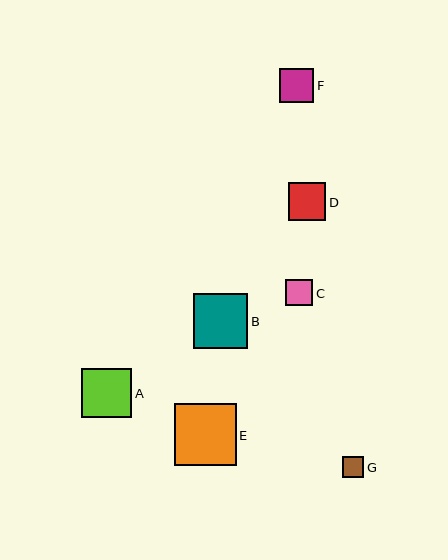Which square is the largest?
Square E is the largest with a size of approximately 61 pixels.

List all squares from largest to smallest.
From largest to smallest: E, B, A, D, F, C, G.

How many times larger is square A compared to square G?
Square A is approximately 2.3 times the size of square G.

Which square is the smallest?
Square G is the smallest with a size of approximately 21 pixels.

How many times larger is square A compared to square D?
Square A is approximately 1.3 times the size of square D.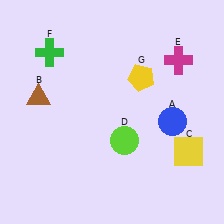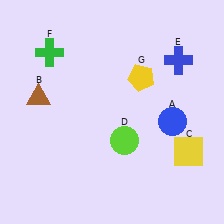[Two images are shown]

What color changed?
The cross (E) changed from magenta in Image 1 to blue in Image 2.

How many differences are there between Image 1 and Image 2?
There is 1 difference between the two images.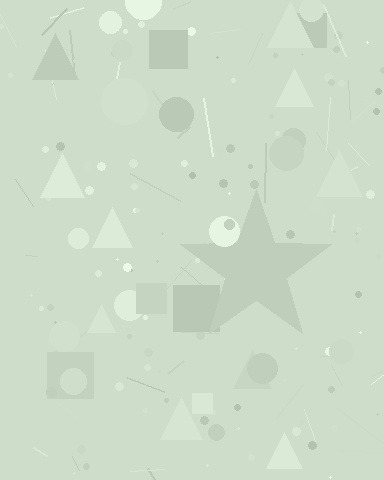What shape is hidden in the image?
A star is hidden in the image.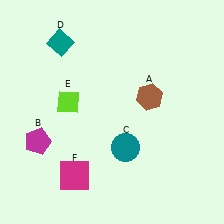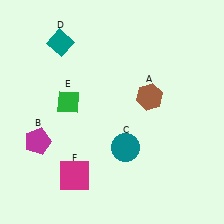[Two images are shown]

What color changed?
The diamond (E) changed from lime in Image 1 to green in Image 2.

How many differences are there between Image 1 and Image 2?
There is 1 difference between the two images.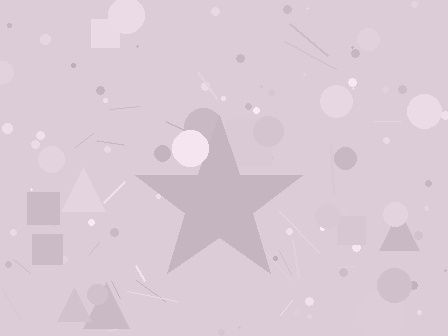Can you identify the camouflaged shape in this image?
The camouflaged shape is a star.